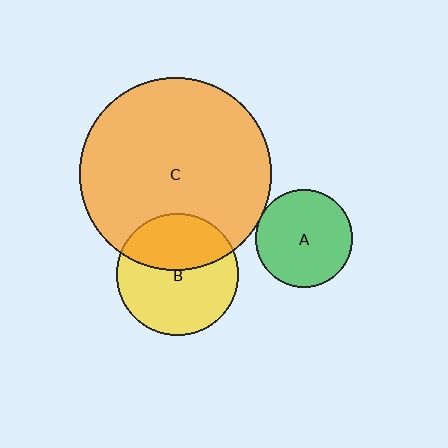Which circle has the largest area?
Circle C (orange).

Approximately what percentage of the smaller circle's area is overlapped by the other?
Approximately 5%.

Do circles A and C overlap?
Yes.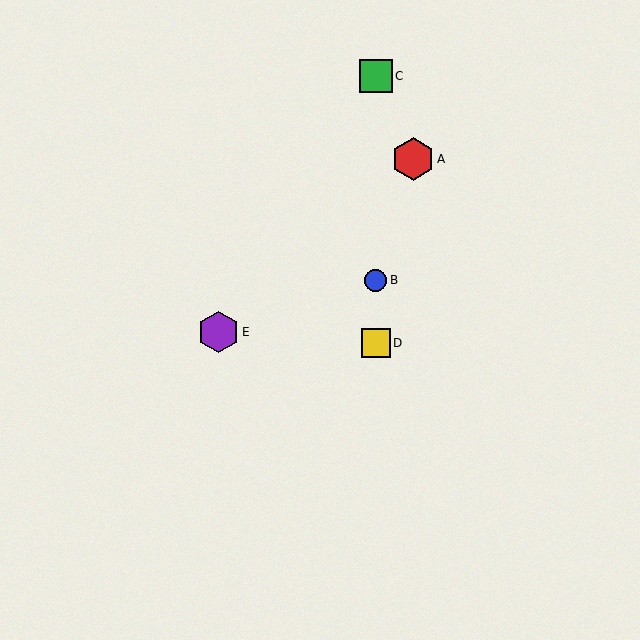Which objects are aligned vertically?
Objects B, C, D are aligned vertically.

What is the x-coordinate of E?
Object E is at x≈218.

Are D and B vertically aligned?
Yes, both are at x≈376.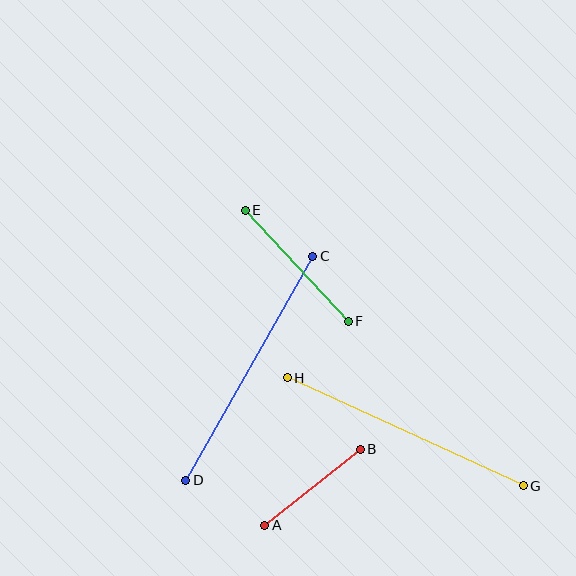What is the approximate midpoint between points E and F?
The midpoint is at approximately (297, 266) pixels.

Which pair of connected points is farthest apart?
Points G and H are farthest apart.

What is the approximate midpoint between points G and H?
The midpoint is at approximately (405, 432) pixels.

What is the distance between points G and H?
The distance is approximately 259 pixels.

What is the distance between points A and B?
The distance is approximately 122 pixels.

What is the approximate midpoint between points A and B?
The midpoint is at approximately (312, 487) pixels.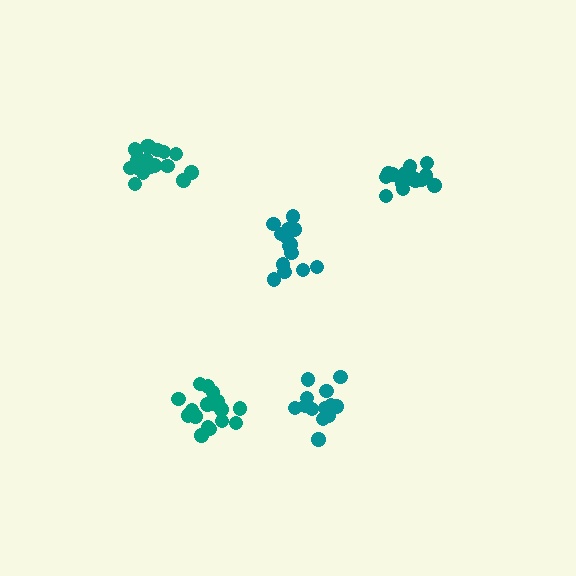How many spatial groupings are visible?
There are 5 spatial groupings.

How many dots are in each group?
Group 1: 18 dots, Group 2: 14 dots, Group 3: 18 dots, Group 4: 15 dots, Group 5: 15 dots (80 total).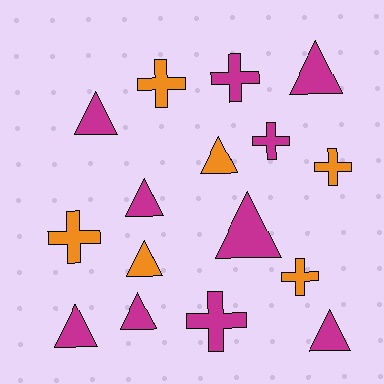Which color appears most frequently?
Magenta, with 10 objects.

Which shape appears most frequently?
Triangle, with 9 objects.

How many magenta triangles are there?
There are 7 magenta triangles.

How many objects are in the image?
There are 16 objects.